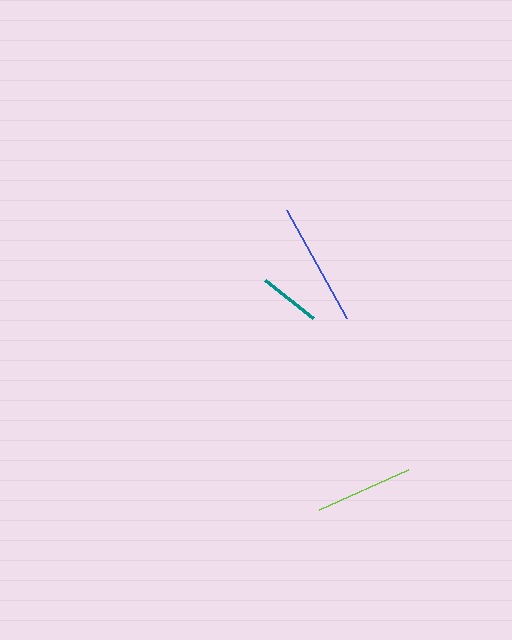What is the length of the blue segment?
The blue segment is approximately 124 pixels long.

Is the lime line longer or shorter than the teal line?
The lime line is longer than the teal line.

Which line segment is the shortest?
The teal line is the shortest at approximately 61 pixels.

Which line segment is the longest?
The blue line is the longest at approximately 124 pixels.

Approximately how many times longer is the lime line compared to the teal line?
The lime line is approximately 1.6 times the length of the teal line.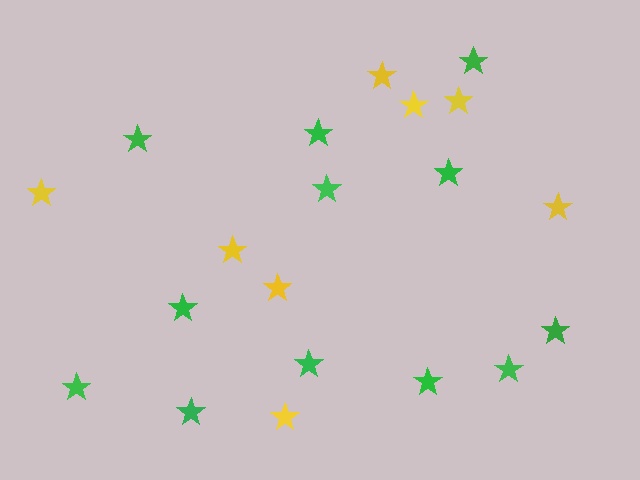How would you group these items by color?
There are 2 groups: one group of green stars (12) and one group of yellow stars (8).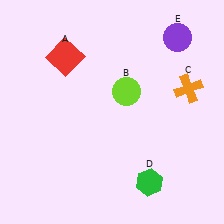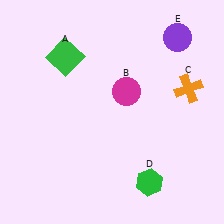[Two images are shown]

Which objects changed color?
A changed from red to green. B changed from lime to magenta.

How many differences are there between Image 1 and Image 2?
There are 2 differences between the two images.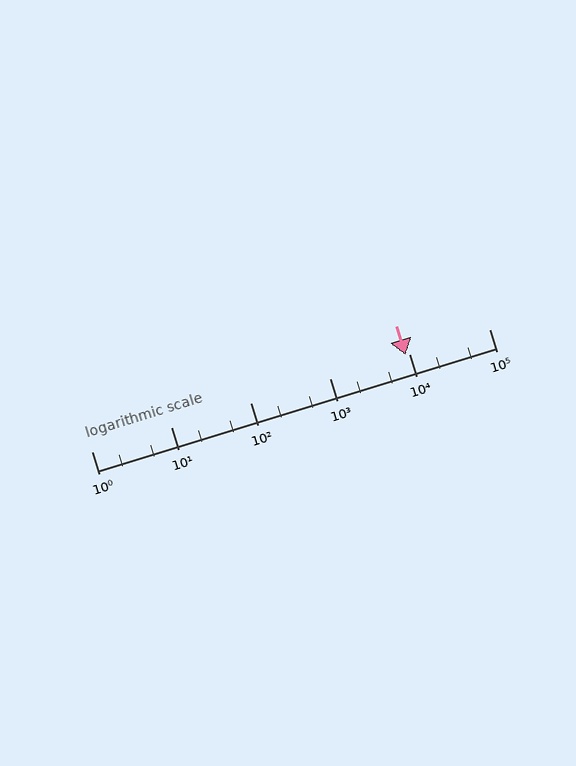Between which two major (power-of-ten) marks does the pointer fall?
The pointer is between 1000 and 10000.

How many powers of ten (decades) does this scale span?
The scale spans 5 decades, from 1 to 100000.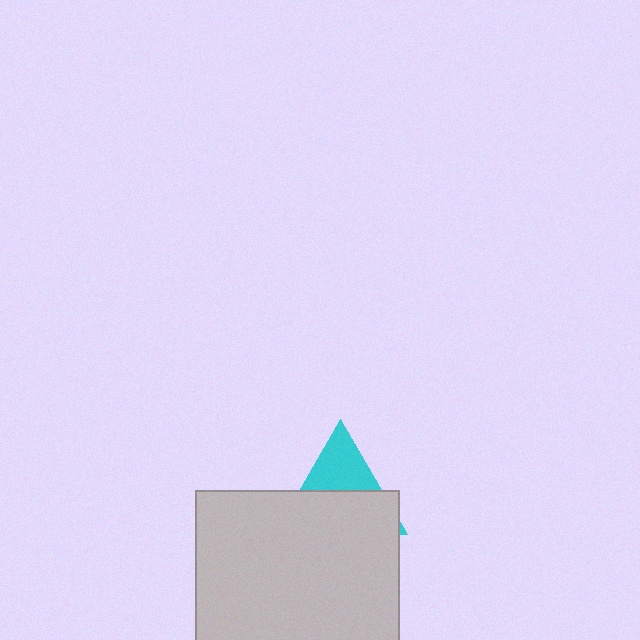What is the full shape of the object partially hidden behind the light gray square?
The partially hidden object is a cyan triangle.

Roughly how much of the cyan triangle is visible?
A small part of it is visible (roughly 38%).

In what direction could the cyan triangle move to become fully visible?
The cyan triangle could move up. That would shift it out from behind the light gray square entirely.